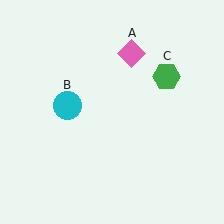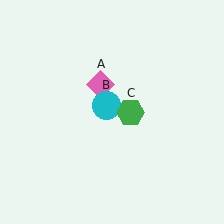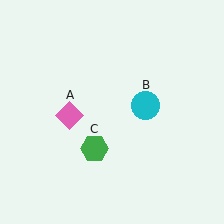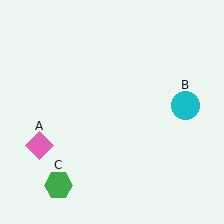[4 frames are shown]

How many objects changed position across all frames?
3 objects changed position: pink diamond (object A), cyan circle (object B), green hexagon (object C).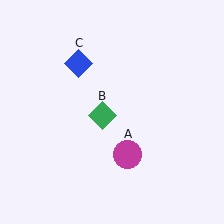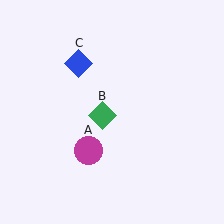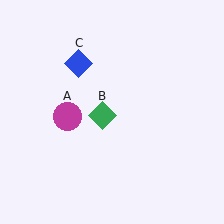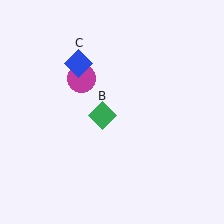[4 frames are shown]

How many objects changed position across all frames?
1 object changed position: magenta circle (object A).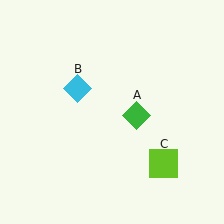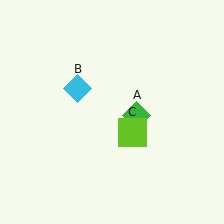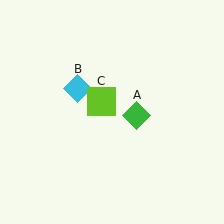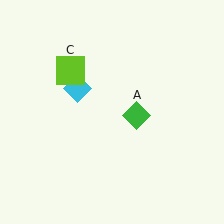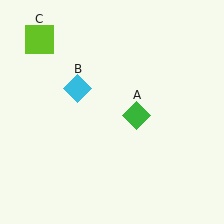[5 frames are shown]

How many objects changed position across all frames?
1 object changed position: lime square (object C).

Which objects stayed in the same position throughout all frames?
Green diamond (object A) and cyan diamond (object B) remained stationary.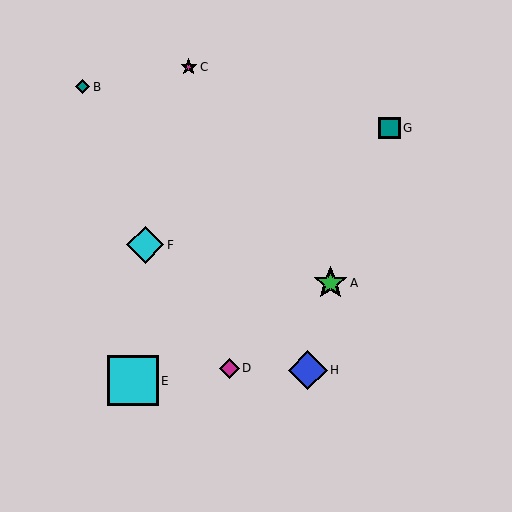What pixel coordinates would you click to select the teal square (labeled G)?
Click at (389, 128) to select the teal square G.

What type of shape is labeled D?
Shape D is a magenta diamond.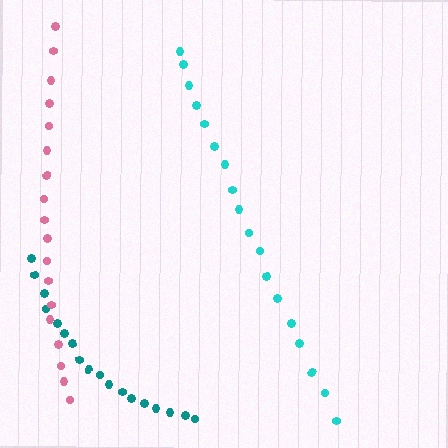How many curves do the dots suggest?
There are 3 distinct paths.